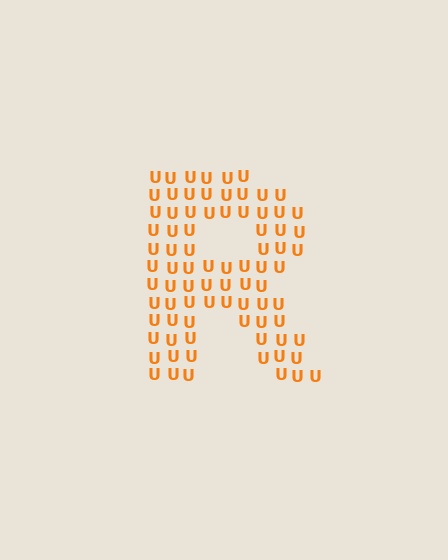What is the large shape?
The large shape is the letter R.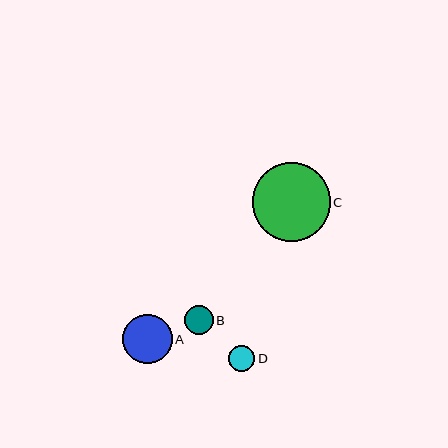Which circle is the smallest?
Circle D is the smallest with a size of approximately 26 pixels.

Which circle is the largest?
Circle C is the largest with a size of approximately 78 pixels.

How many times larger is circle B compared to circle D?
Circle B is approximately 1.1 times the size of circle D.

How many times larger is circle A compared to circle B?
Circle A is approximately 1.7 times the size of circle B.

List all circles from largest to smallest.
From largest to smallest: C, A, B, D.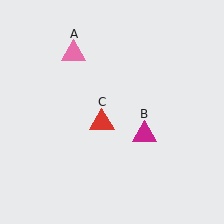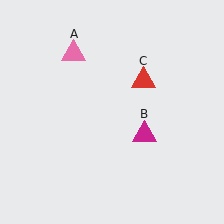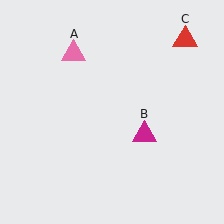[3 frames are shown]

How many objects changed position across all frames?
1 object changed position: red triangle (object C).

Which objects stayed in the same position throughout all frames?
Pink triangle (object A) and magenta triangle (object B) remained stationary.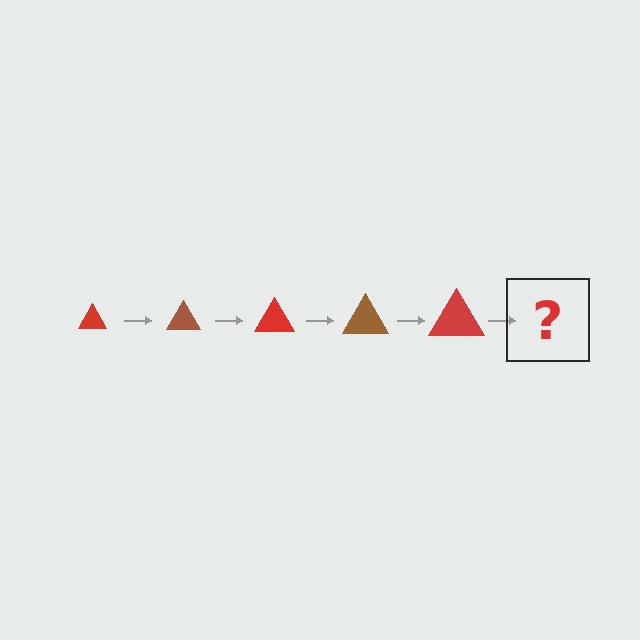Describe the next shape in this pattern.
It should be a brown triangle, larger than the previous one.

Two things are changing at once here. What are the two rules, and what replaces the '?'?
The two rules are that the triangle grows larger each step and the color cycles through red and brown. The '?' should be a brown triangle, larger than the previous one.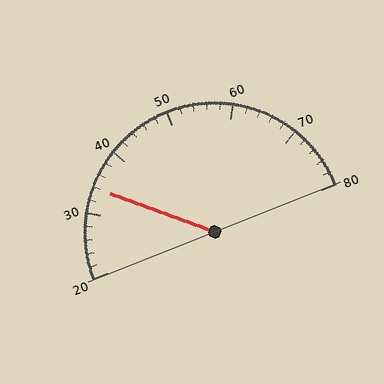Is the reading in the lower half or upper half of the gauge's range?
The reading is in the lower half of the range (20 to 80).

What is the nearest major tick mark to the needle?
The nearest major tick mark is 30.